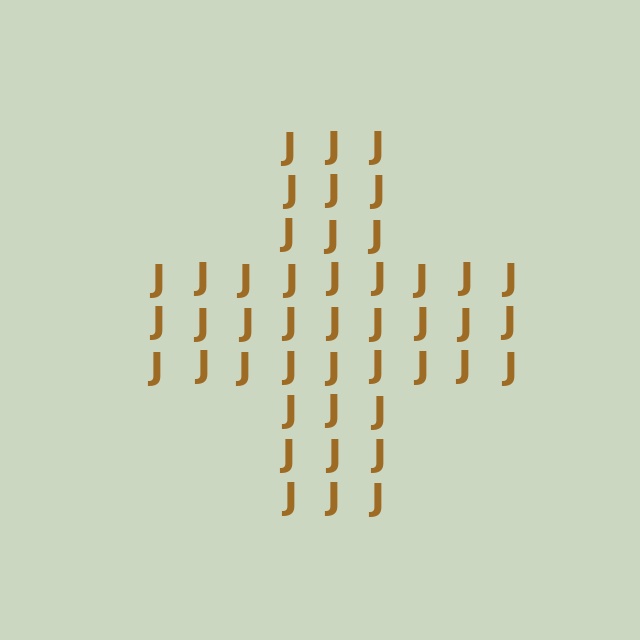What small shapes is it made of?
It is made of small letter J's.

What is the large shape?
The large shape is a cross.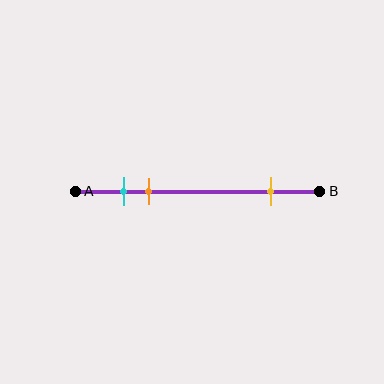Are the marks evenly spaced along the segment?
No, the marks are not evenly spaced.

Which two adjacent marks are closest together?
The cyan and orange marks are the closest adjacent pair.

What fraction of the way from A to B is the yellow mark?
The yellow mark is approximately 80% (0.8) of the way from A to B.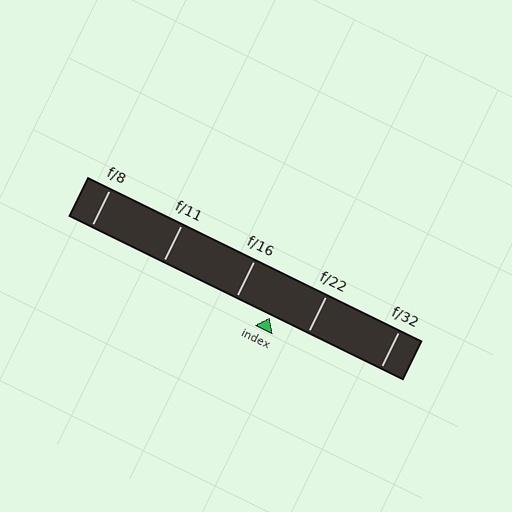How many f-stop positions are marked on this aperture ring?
There are 5 f-stop positions marked.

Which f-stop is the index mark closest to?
The index mark is closest to f/16.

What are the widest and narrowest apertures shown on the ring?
The widest aperture shown is f/8 and the narrowest is f/32.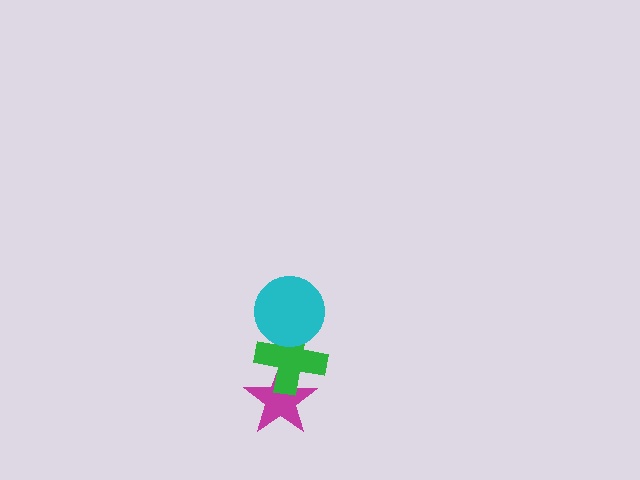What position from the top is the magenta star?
The magenta star is 3rd from the top.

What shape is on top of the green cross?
The cyan circle is on top of the green cross.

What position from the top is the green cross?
The green cross is 2nd from the top.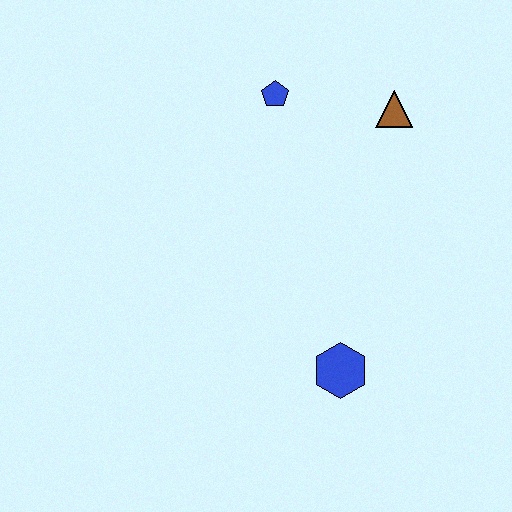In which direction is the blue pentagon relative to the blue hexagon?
The blue pentagon is above the blue hexagon.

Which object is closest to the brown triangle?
The blue pentagon is closest to the brown triangle.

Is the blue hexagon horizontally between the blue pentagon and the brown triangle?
Yes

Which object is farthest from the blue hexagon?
The blue pentagon is farthest from the blue hexagon.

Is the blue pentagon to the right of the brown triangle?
No